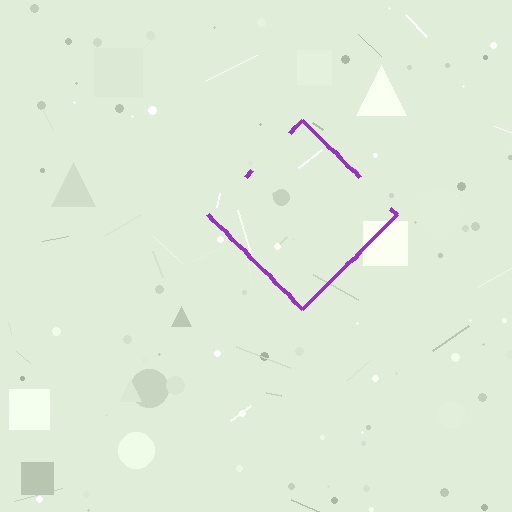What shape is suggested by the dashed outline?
The dashed outline suggests a diamond.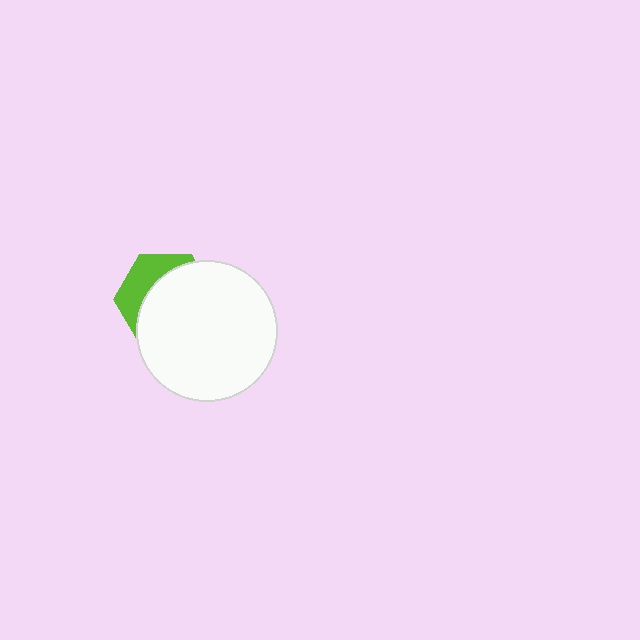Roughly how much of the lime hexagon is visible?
A small part of it is visible (roughly 33%).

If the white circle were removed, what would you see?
You would see the complete lime hexagon.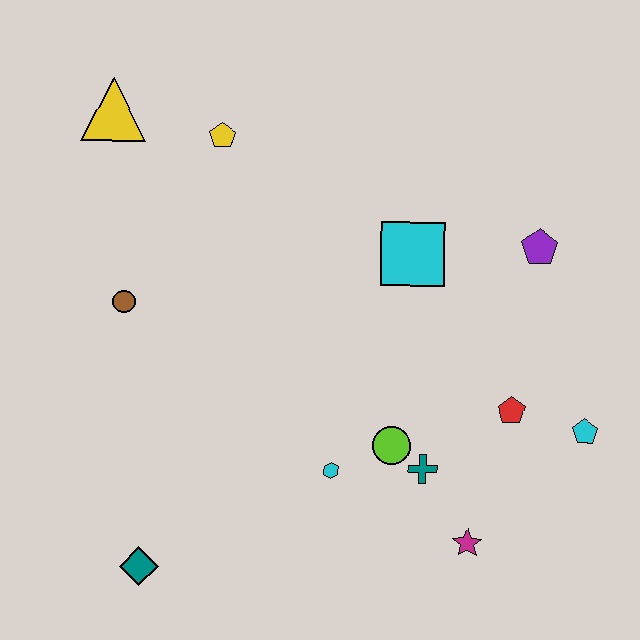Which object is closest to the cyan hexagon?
The lime circle is closest to the cyan hexagon.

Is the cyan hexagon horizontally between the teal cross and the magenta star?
No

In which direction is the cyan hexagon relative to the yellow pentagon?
The cyan hexagon is below the yellow pentagon.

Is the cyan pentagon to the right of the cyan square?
Yes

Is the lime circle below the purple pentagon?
Yes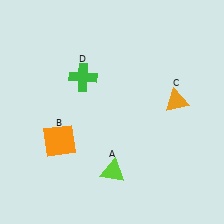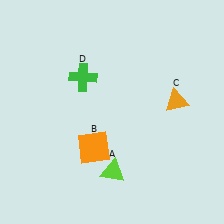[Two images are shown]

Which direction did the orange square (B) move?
The orange square (B) moved right.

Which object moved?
The orange square (B) moved right.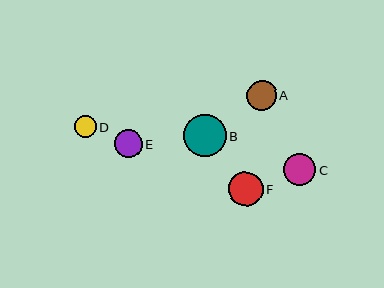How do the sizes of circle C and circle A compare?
Circle C and circle A are approximately the same size.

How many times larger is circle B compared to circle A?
Circle B is approximately 1.4 times the size of circle A.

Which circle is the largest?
Circle B is the largest with a size of approximately 42 pixels.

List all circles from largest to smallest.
From largest to smallest: B, F, C, A, E, D.